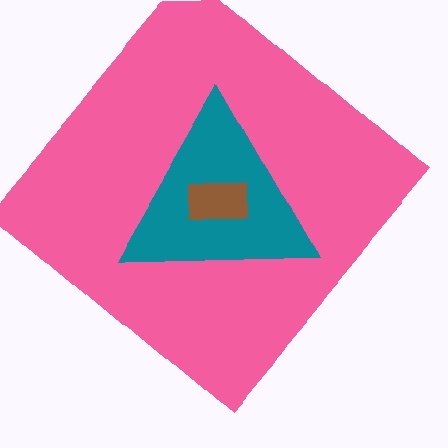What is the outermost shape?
The pink diamond.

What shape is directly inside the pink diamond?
The teal triangle.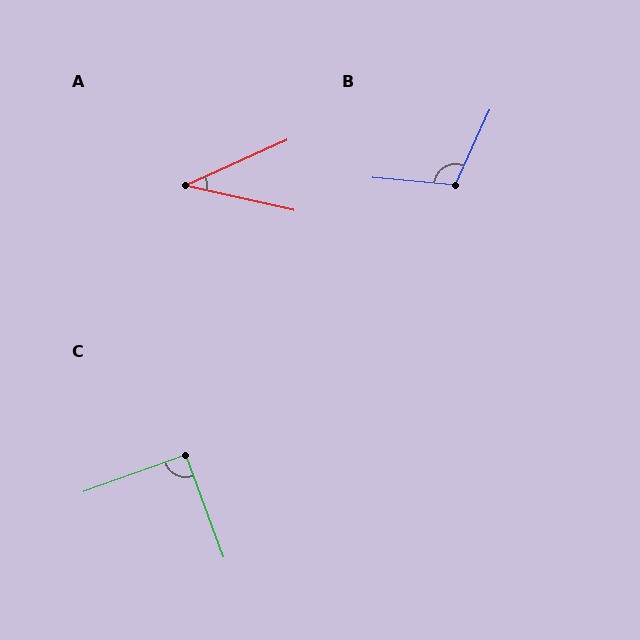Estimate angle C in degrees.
Approximately 90 degrees.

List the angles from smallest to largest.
A (37°), C (90°), B (109°).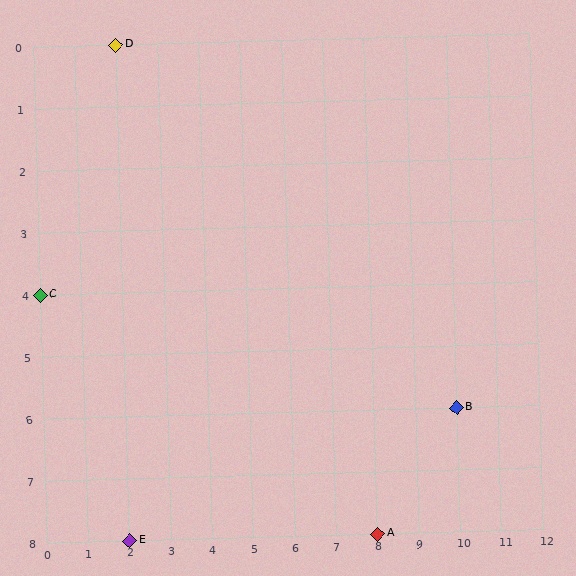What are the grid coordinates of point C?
Point C is at grid coordinates (0, 4).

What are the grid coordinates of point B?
Point B is at grid coordinates (10, 6).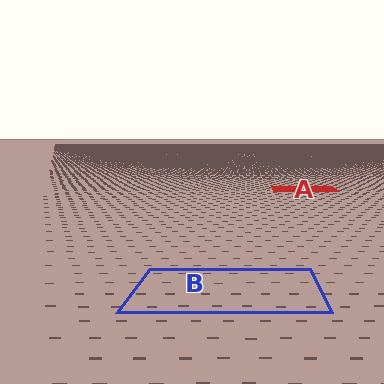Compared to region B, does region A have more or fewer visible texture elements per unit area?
Region A has more texture elements per unit area — they are packed more densely because it is farther away.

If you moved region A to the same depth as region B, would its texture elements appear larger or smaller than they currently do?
They would appear larger. At a closer depth, the same texture elements are projected at a bigger on-screen size.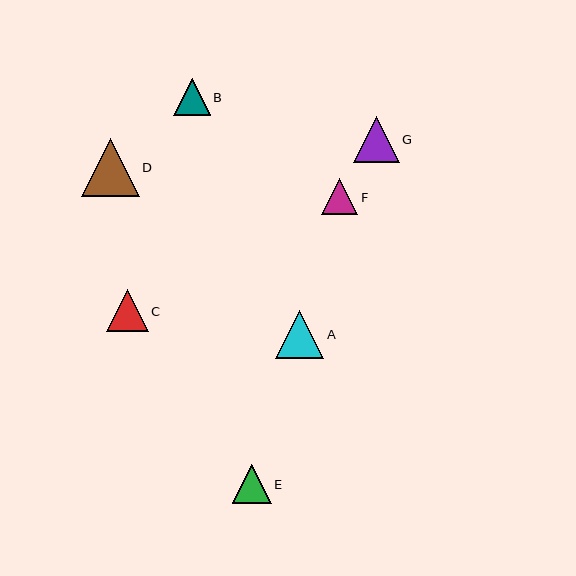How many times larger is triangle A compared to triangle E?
Triangle A is approximately 1.2 times the size of triangle E.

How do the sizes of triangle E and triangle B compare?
Triangle E and triangle B are approximately the same size.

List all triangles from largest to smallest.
From largest to smallest: D, A, G, C, E, B, F.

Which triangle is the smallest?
Triangle F is the smallest with a size of approximately 36 pixels.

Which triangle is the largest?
Triangle D is the largest with a size of approximately 58 pixels.